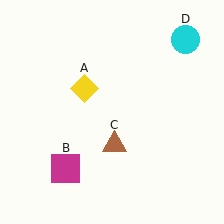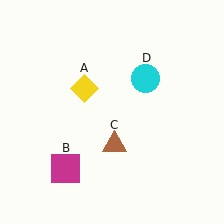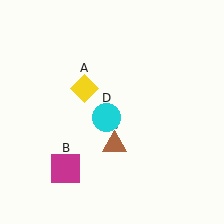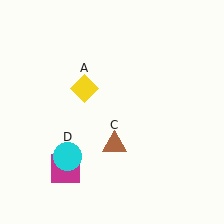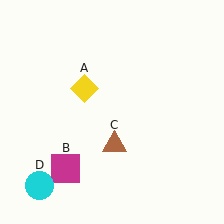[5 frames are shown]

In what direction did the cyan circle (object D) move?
The cyan circle (object D) moved down and to the left.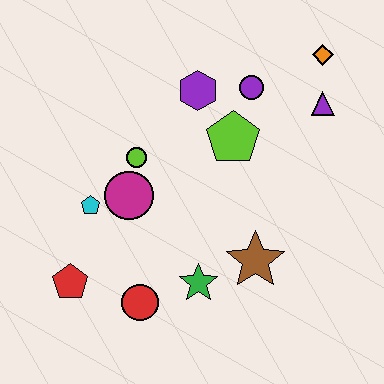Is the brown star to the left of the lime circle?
No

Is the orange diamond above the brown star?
Yes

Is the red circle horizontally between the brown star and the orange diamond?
No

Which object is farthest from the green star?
The orange diamond is farthest from the green star.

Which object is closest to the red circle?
The green star is closest to the red circle.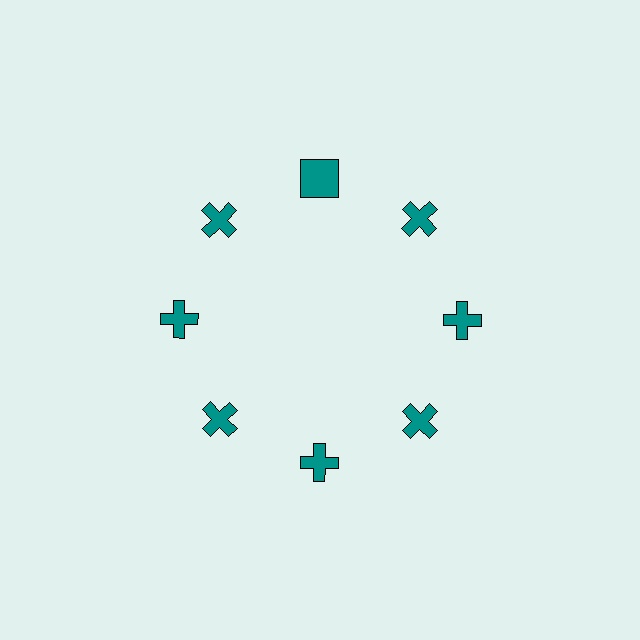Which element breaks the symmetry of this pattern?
The teal square at roughly the 12 o'clock position breaks the symmetry. All other shapes are teal crosses.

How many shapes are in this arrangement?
There are 8 shapes arranged in a ring pattern.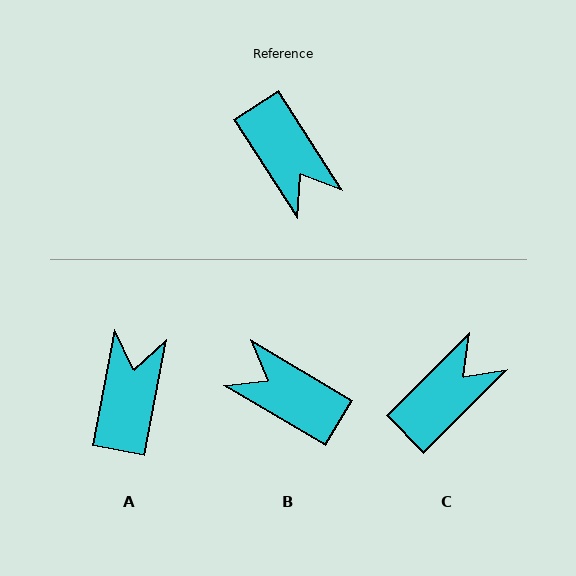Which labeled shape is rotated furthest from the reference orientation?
B, about 153 degrees away.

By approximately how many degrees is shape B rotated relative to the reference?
Approximately 153 degrees clockwise.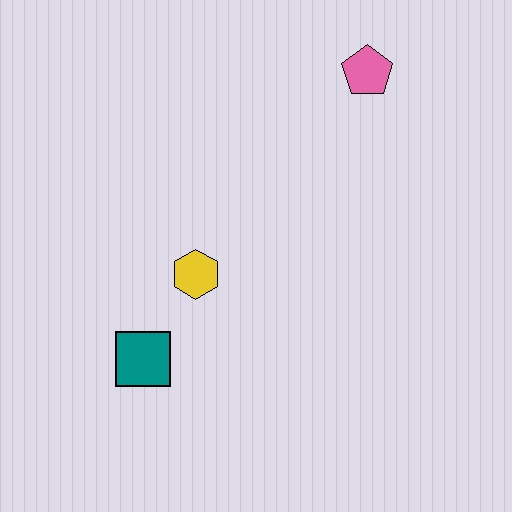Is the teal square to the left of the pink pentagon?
Yes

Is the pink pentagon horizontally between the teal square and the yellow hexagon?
No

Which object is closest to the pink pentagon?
The yellow hexagon is closest to the pink pentagon.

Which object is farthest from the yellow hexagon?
The pink pentagon is farthest from the yellow hexagon.